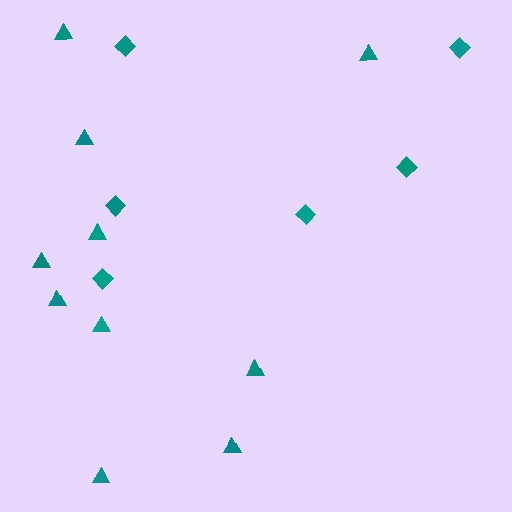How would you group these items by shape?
There are 2 groups: one group of triangles (10) and one group of diamonds (6).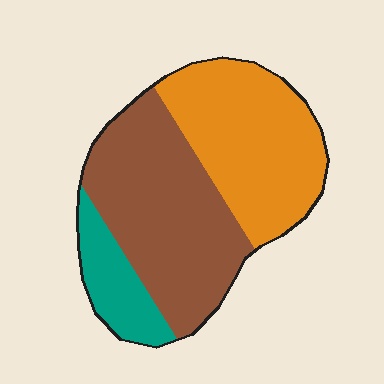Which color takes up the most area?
Brown, at roughly 45%.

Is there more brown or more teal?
Brown.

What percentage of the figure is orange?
Orange takes up between a quarter and a half of the figure.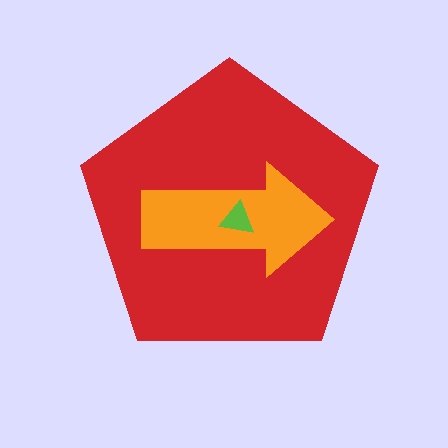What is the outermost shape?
The red pentagon.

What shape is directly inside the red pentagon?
The orange arrow.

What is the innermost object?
The lime triangle.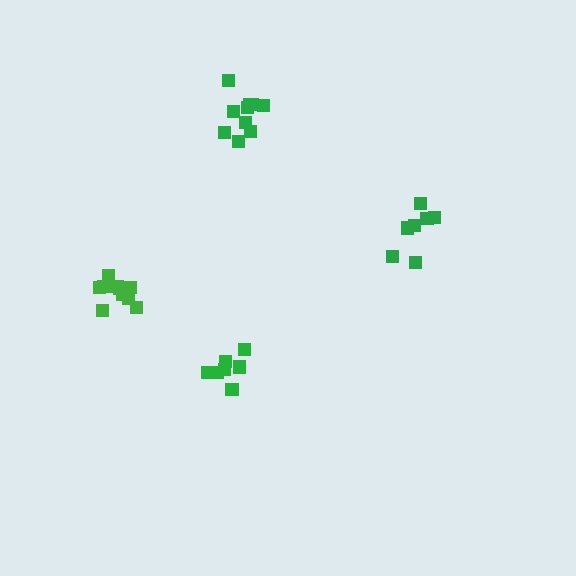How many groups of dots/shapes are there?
There are 4 groups.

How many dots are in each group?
Group 1: 7 dots, Group 2: 7 dots, Group 3: 10 dots, Group 4: 11 dots (35 total).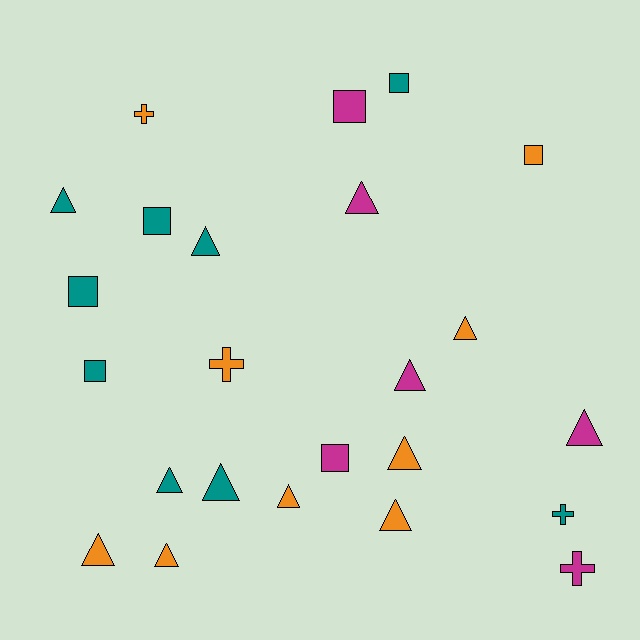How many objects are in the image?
There are 24 objects.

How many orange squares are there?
There is 1 orange square.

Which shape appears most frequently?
Triangle, with 13 objects.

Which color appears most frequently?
Teal, with 9 objects.